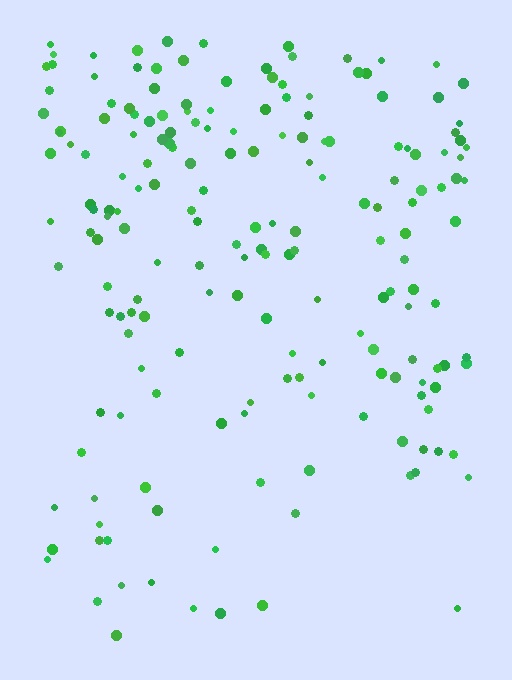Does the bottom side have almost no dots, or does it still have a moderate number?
Still a moderate number, just noticeably fewer than the top.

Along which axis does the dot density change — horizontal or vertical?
Vertical.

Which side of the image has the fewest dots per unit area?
The bottom.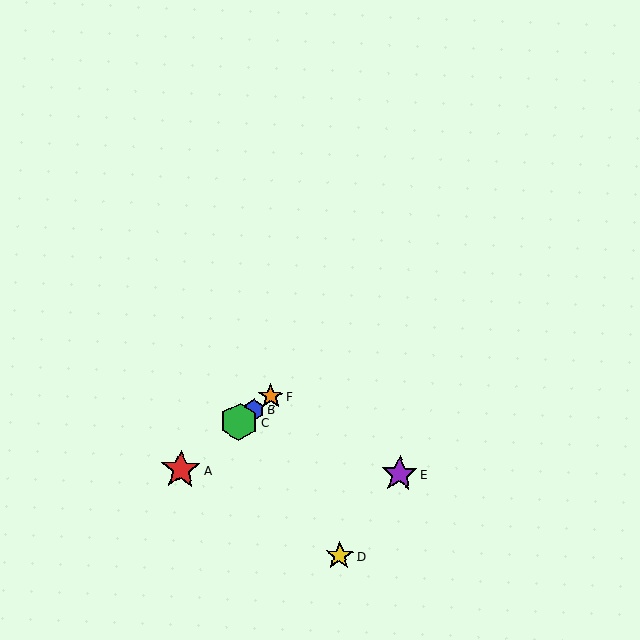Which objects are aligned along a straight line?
Objects A, B, C, F are aligned along a straight line.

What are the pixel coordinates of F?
Object F is at (271, 396).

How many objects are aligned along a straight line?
4 objects (A, B, C, F) are aligned along a straight line.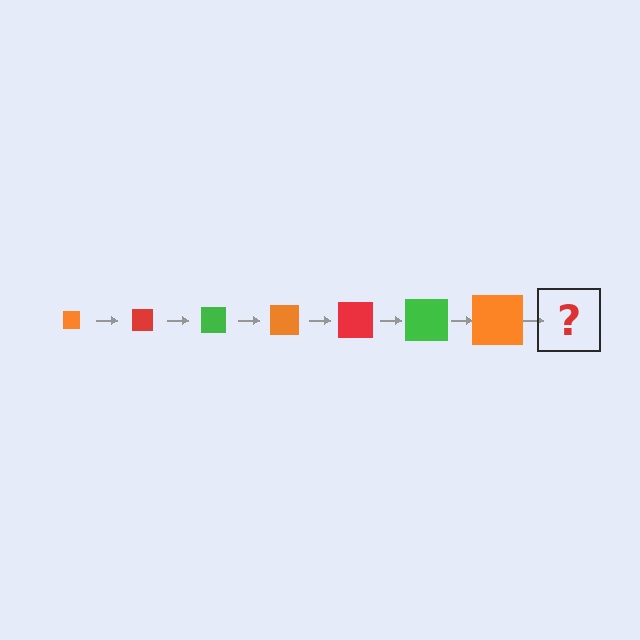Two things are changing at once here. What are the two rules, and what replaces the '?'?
The two rules are that the square grows larger each step and the color cycles through orange, red, and green. The '?' should be a red square, larger than the previous one.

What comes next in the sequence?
The next element should be a red square, larger than the previous one.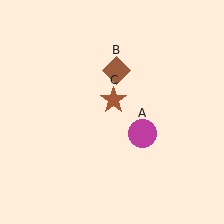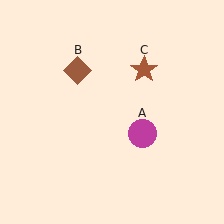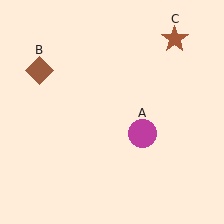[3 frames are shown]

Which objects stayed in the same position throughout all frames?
Magenta circle (object A) remained stationary.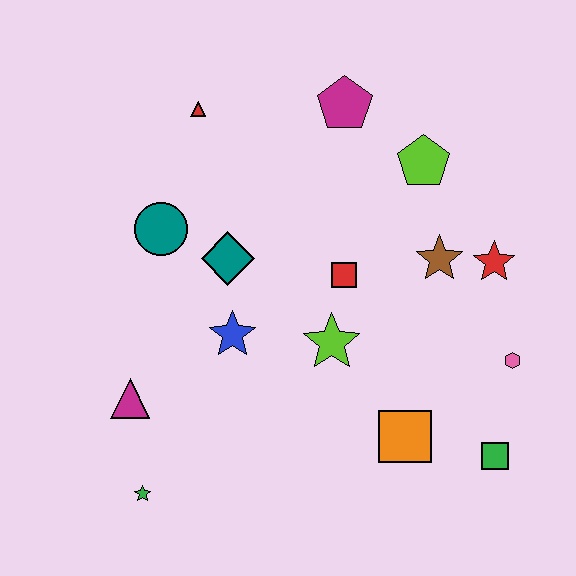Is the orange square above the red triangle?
No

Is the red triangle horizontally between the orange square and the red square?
No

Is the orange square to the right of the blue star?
Yes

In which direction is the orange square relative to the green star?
The orange square is to the right of the green star.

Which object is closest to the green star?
The magenta triangle is closest to the green star.